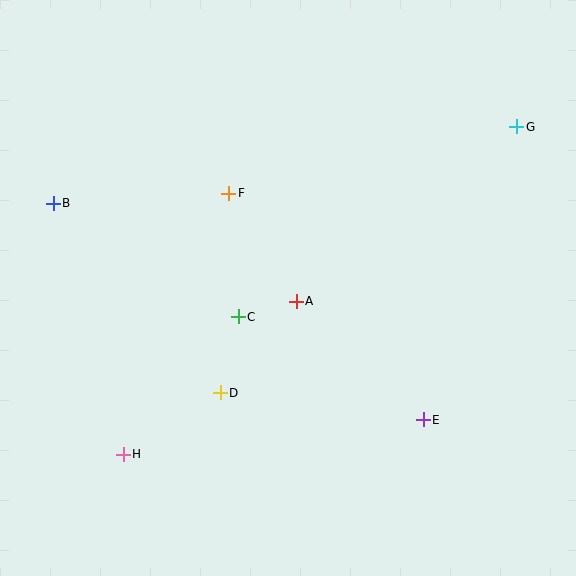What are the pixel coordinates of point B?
Point B is at (53, 203).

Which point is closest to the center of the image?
Point A at (296, 301) is closest to the center.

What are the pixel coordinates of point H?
Point H is at (123, 454).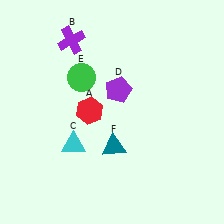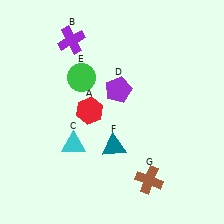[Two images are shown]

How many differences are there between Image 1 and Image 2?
There is 1 difference between the two images.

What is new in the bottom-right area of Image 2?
A brown cross (G) was added in the bottom-right area of Image 2.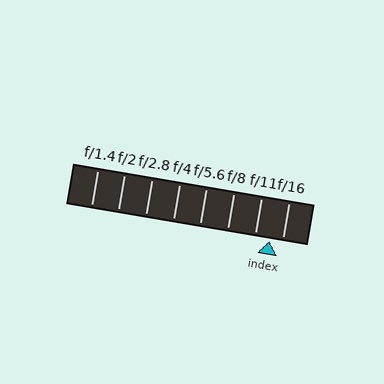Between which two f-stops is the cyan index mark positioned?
The index mark is between f/11 and f/16.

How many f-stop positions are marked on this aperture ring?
There are 8 f-stop positions marked.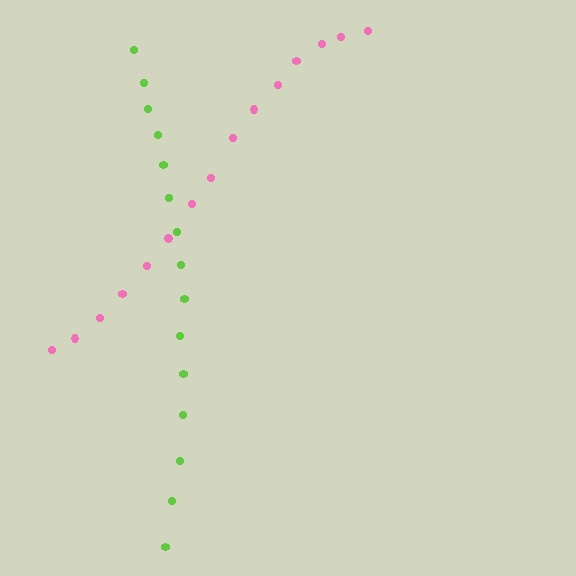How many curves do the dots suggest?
There are 2 distinct paths.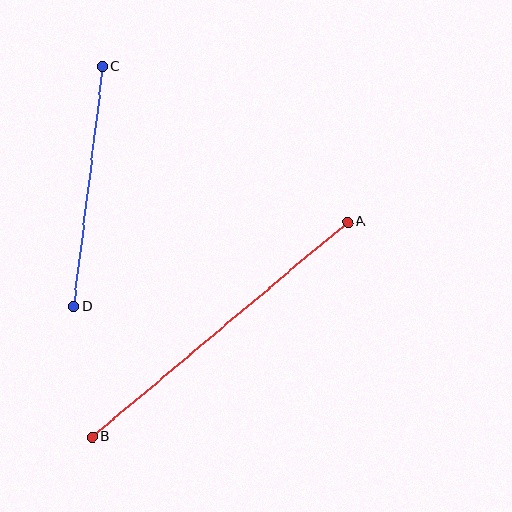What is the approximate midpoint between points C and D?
The midpoint is at approximately (88, 186) pixels.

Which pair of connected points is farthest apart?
Points A and B are farthest apart.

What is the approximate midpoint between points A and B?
The midpoint is at approximately (220, 329) pixels.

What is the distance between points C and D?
The distance is approximately 241 pixels.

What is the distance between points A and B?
The distance is approximately 334 pixels.